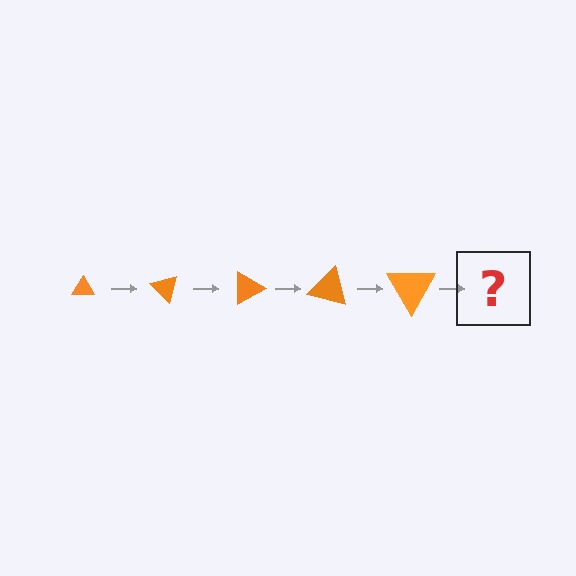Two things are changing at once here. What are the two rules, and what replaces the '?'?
The two rules are that the triangle grows larger each step and it rotates 45 degrees each step. The '?' should be a triangle, larger than the previous one and rotated 225 degrees from the start.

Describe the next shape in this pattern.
It should be a triangle, larger than the previous one and rotated 225 degrees from the start.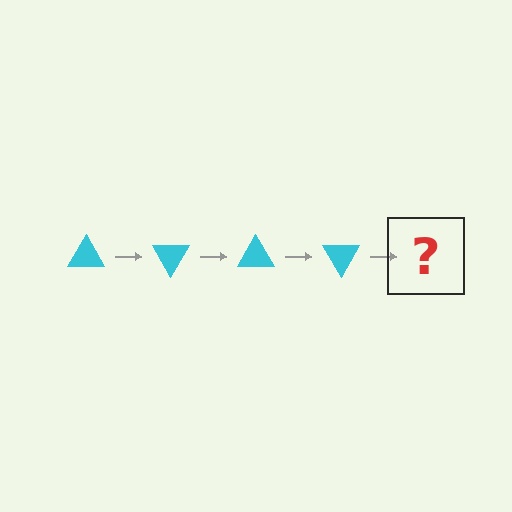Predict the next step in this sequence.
The next step is a cyan triangle rotated 240 degrees.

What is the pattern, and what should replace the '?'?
The pattern is that the triangle rotates 60 degrees each step. The '?' should be a cyan triangle rotated 240 degrees.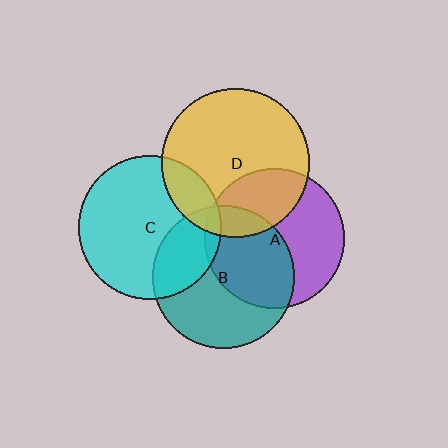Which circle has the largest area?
Circle D (yellow).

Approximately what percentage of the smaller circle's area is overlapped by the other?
Approximately 25%.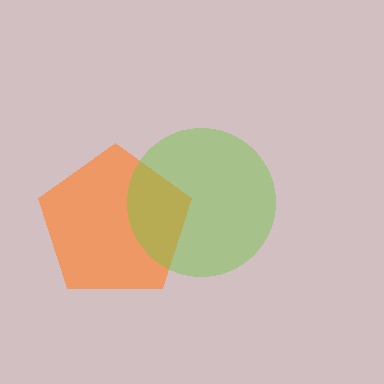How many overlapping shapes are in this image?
There are 2 overlapping shapes in the image.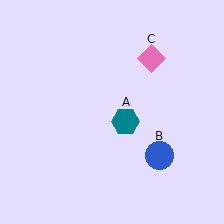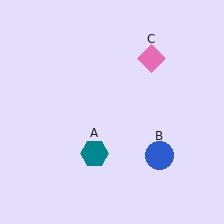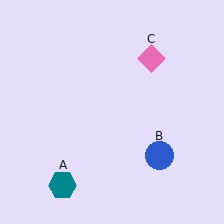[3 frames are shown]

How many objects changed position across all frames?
1 object changed position: teal hexagon (object A).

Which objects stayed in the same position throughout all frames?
Blue circle (object B) and pink diamond (object C) remained stationary.